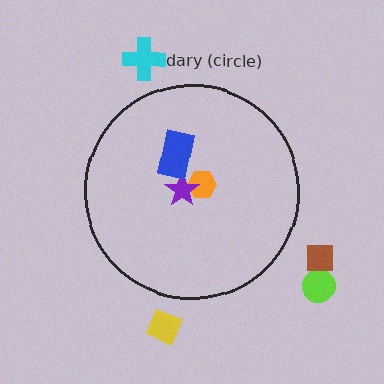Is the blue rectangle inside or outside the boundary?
Inside.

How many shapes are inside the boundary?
3 inside, 4 outside.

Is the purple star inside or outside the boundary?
Inside.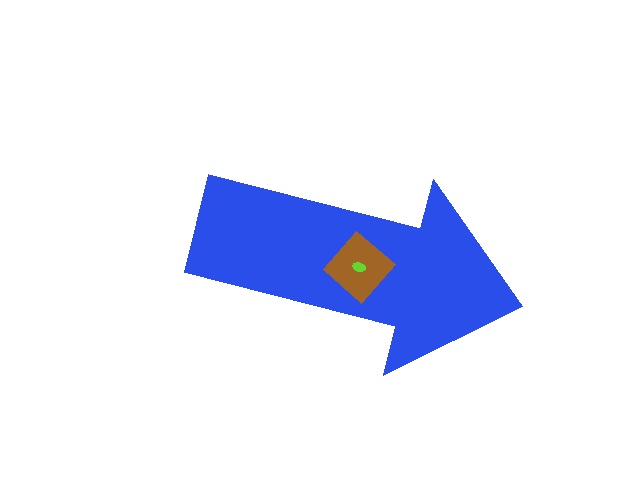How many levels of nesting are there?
3.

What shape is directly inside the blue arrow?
The brown diamond.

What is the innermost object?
The lime ellipse.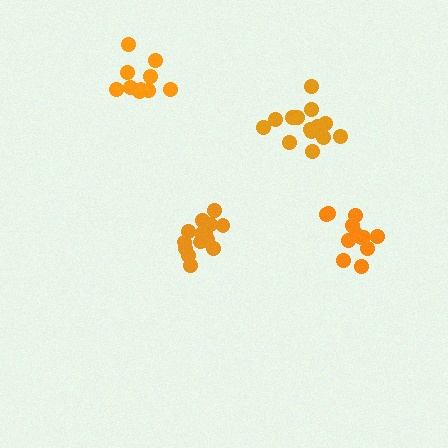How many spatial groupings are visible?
There are 4 spatial groupings.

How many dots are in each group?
Group 1: 10 dots, Group 2: 12 dots, Group 3: 14 dots, Group 4: 16 dots (52 total).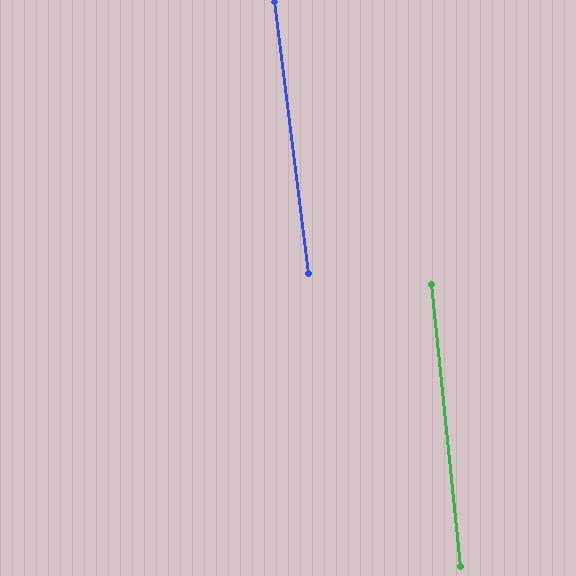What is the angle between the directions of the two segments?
Approximately 1 degree.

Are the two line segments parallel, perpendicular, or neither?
Parallel — their directions differ by only 1.4°.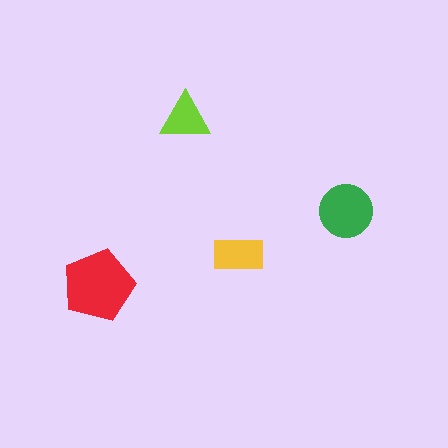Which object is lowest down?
The red pentagon is bottommost.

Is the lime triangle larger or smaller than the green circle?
Smaller.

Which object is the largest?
The red pentagon.